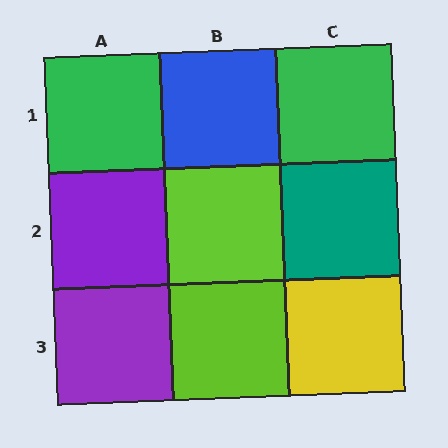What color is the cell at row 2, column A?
Purple.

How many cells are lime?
2 cells are lime.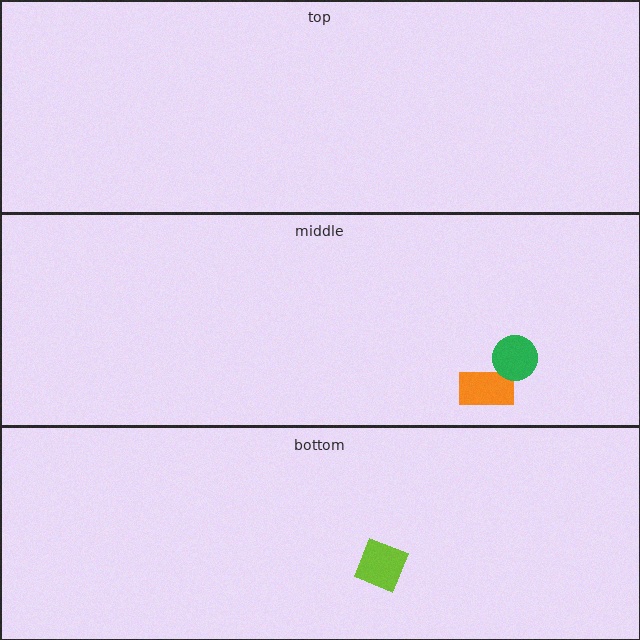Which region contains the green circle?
The middle region.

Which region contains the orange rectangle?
The middle region.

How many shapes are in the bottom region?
1.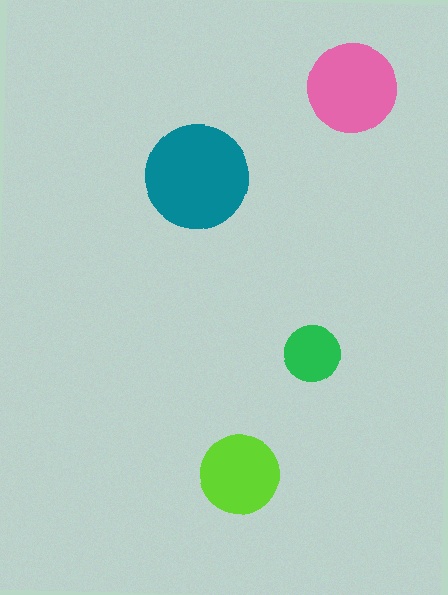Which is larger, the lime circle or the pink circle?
The pink one.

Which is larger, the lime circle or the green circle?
The lime one.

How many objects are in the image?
There are 4 objects in the image.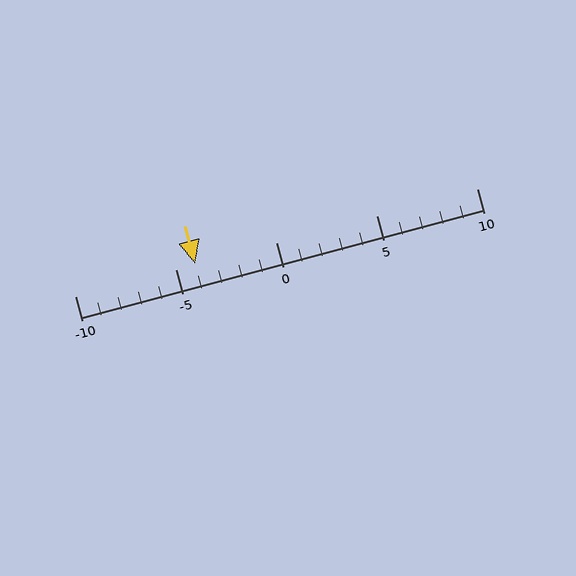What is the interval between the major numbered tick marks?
The major tick marks are spaced 5 units apart.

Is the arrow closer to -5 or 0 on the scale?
The arrow is closer to -5.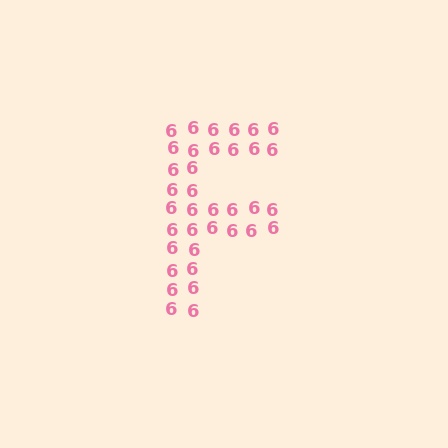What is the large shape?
The large shape is the letter F.